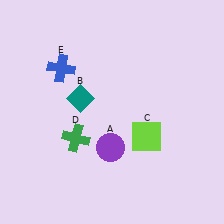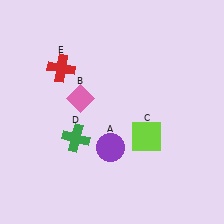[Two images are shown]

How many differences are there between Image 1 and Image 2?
There are 2 differences between the two images.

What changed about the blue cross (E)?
In Image 1, E is blue. In Image 2, it changed to red.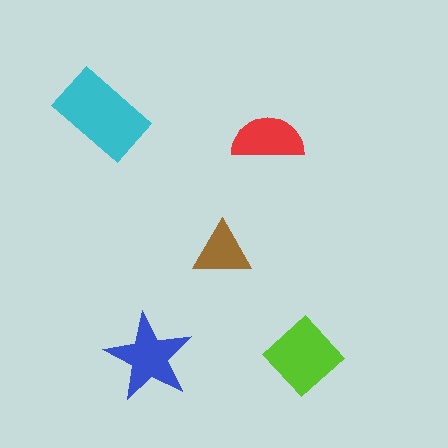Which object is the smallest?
The brown triangle.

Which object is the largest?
The cyan rectangle.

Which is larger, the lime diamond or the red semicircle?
The lime diamond.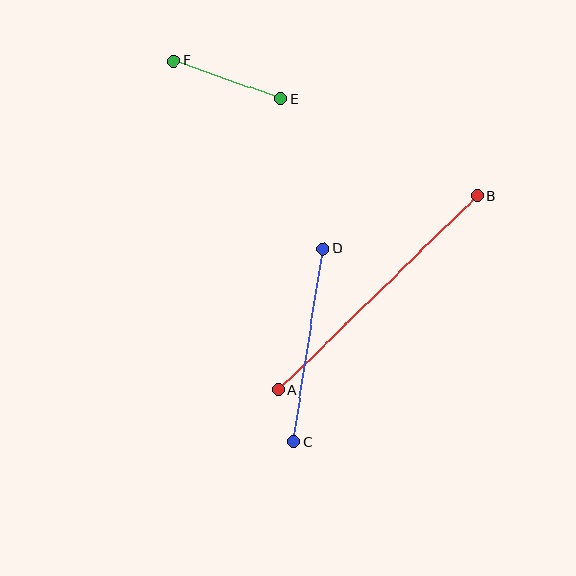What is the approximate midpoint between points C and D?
The midpoint is at approximately (309, 345) pixels.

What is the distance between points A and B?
The distance is approximately 277 pixels.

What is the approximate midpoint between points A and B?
The midpoint is at approximately (378, 293) pixels.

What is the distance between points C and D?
The distance is approximately 195 pixels.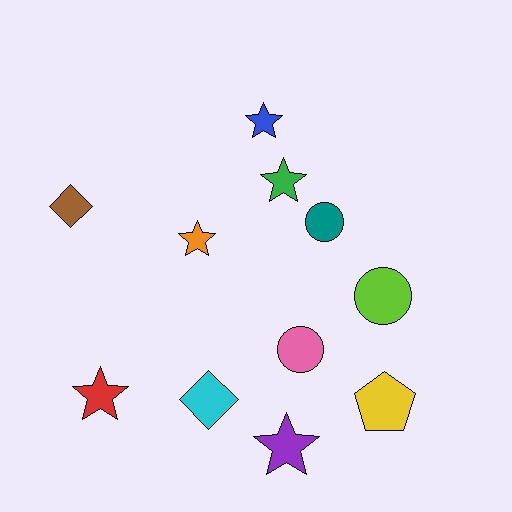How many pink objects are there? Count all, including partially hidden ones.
There is 1 pink object.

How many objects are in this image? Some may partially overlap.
There are 11 objects.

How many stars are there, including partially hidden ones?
There are 5 stars.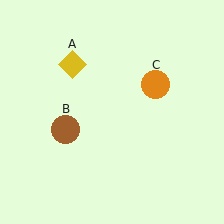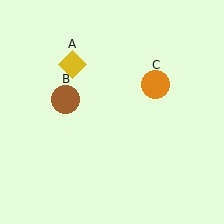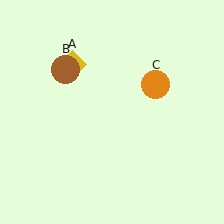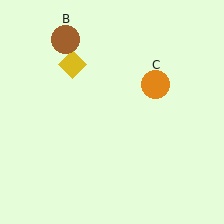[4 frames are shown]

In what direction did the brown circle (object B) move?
The brown circle (object B) moved up.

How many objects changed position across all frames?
1 object changed position: brown circle (object B).